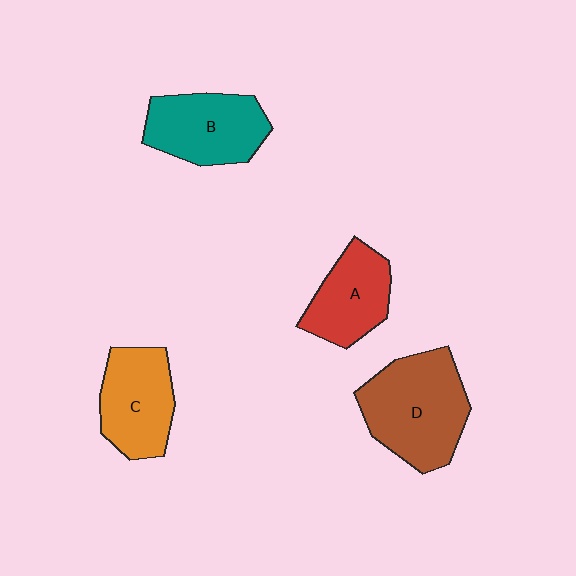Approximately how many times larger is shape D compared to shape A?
Approximately 1.5 times.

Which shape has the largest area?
Shape D (brown).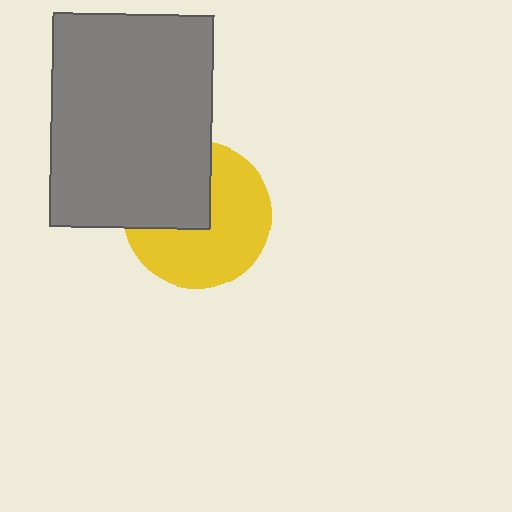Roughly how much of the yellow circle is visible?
About half of it is visible (roughly 62%).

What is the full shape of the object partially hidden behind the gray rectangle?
The partially hidden object is a yellow circle.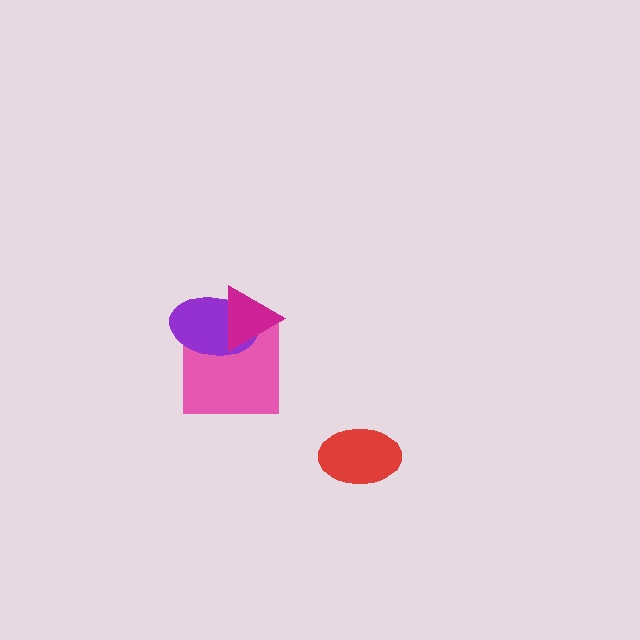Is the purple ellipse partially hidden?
Yes, it is partially covered by another shape.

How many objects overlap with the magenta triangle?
2 objects overlap with the magenta triangle.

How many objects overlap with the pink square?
2 objects overlap with the pink square.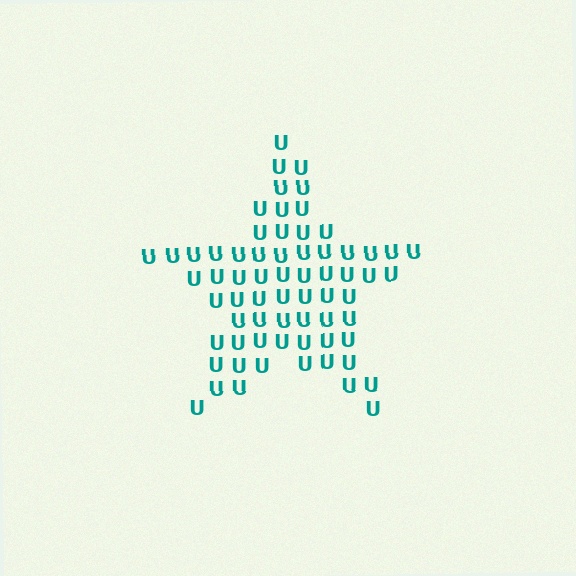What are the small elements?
The small elements are letter U's.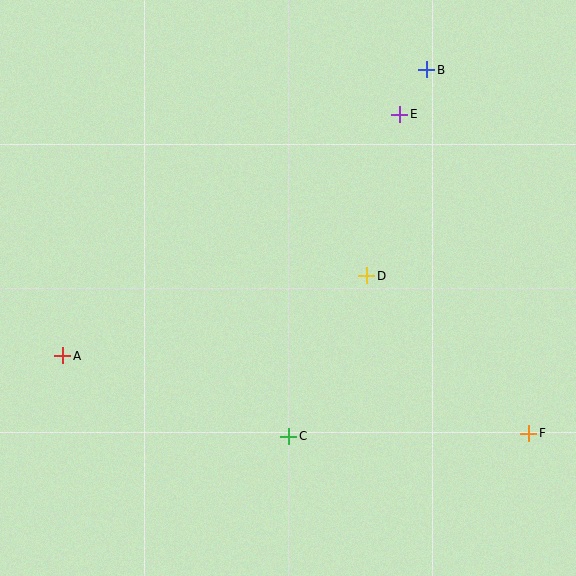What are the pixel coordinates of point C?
Point C is at (289, 436).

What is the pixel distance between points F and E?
The distance between F and E is 344 pixels.